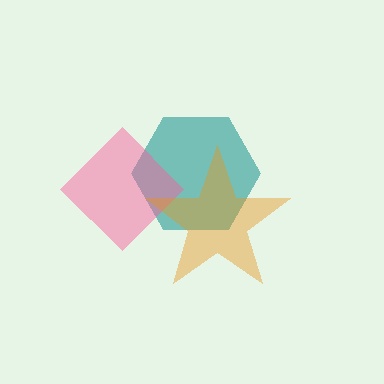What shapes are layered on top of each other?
The layered shapes are: a teal hexagon, a pink diamond, an orange star.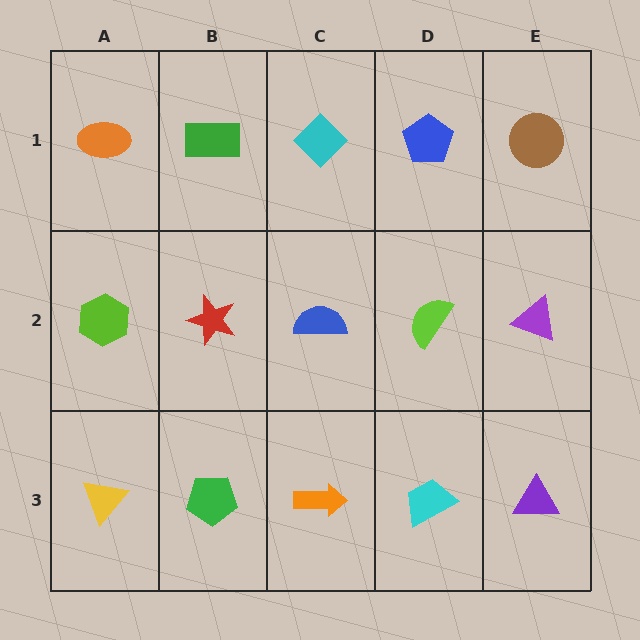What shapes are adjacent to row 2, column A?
An orange ellipse (row 1, column A), a yellow triangle (row 3, column A), a red star (row 2, column B).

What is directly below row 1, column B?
A red star.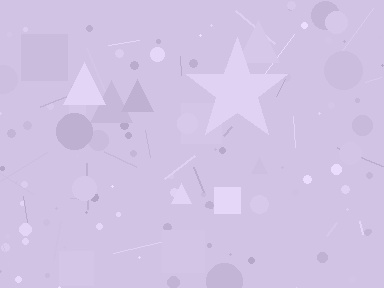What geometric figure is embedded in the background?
A star is embedded in the background.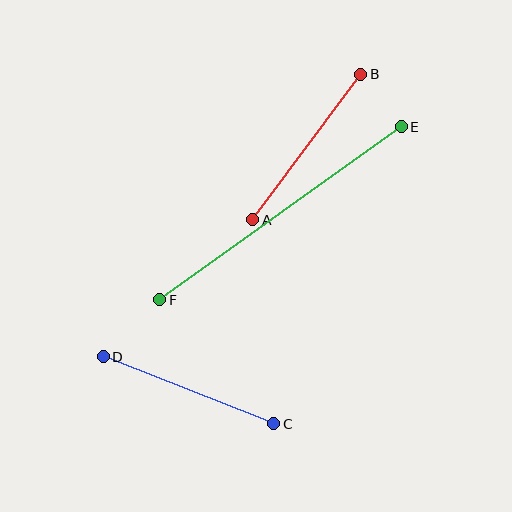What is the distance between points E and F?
The distance is approximately 297 pixels.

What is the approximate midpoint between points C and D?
The midpoint is at approximately (188, 390) pixels.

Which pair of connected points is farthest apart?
Points E and F are farthest apart.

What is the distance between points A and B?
The distance is approximately 181 pixels.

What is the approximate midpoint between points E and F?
The midpoint is at approximately (280, 213) pixels.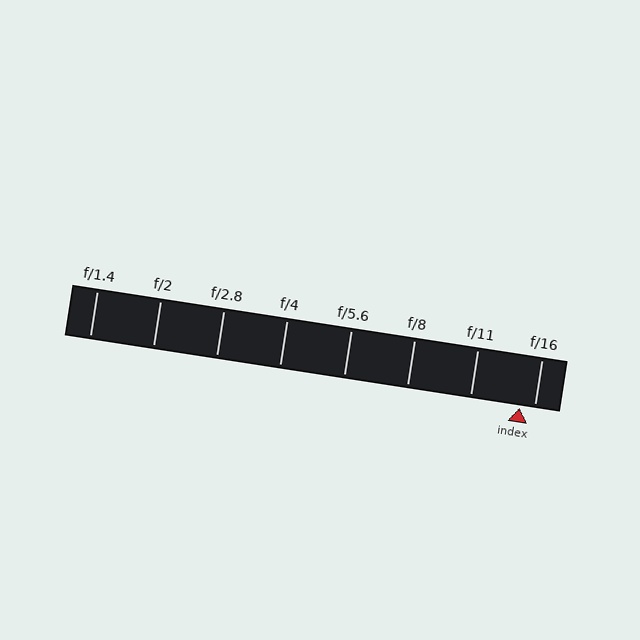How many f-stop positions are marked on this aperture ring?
There are 8 f-stop positions marked.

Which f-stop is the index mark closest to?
The index mark is closest to f/16.